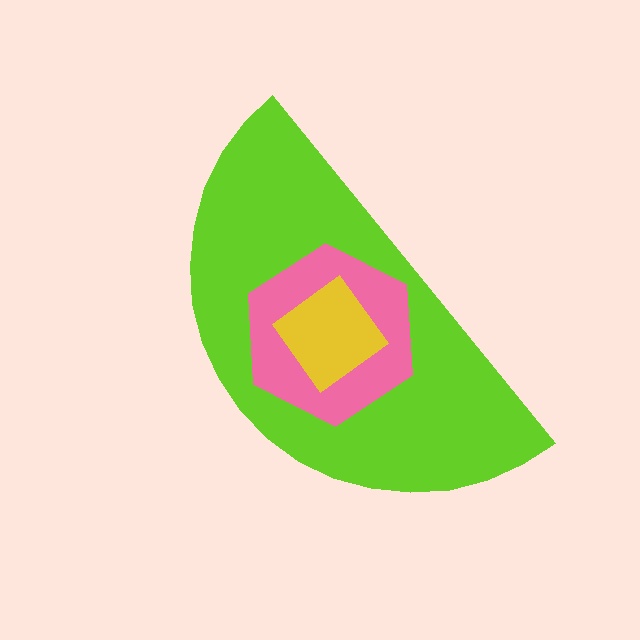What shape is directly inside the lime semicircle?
The pink hexagon.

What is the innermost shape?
The yellow diamond.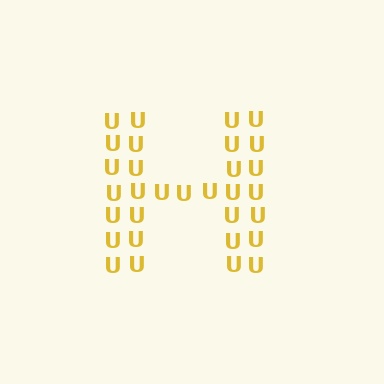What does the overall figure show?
The overall figure shows the letter H.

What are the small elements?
The small elements are letter U's.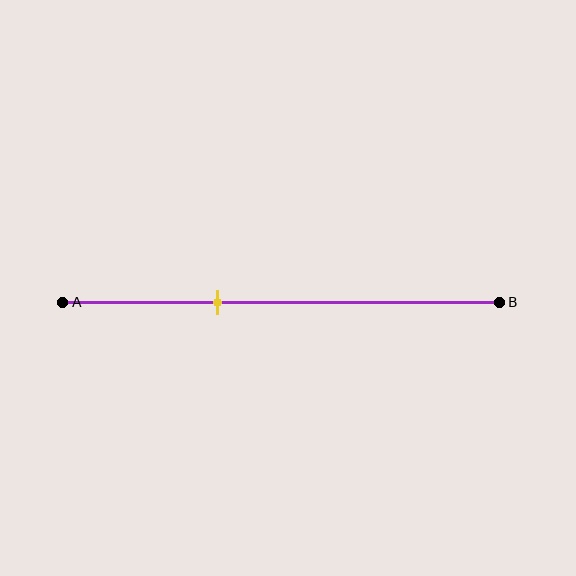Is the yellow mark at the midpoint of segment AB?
No, the mark is at about 35% from A, not at the 50% midpoint.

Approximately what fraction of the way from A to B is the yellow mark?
The yellow mark is approximately 35% of the way from A to B.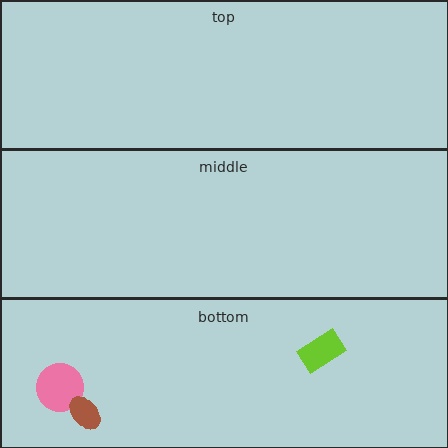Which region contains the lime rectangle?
The bottom region.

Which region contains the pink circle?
The bottom region.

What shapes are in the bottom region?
The pink circle, the lime rectangle, the brown ellipse.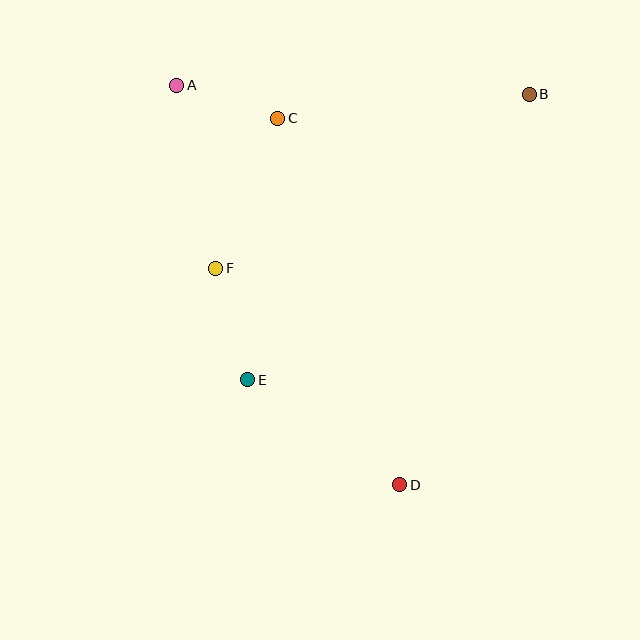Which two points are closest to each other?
Points A and C are closest to each other.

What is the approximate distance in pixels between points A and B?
The distance between A and B is approximately 353 pixels.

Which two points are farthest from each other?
Points A and D are farthest from each other.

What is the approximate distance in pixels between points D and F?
The distance between D and F is approximately 284 pixels.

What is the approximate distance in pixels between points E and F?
The distance between E and F is approximately 116 pixels.